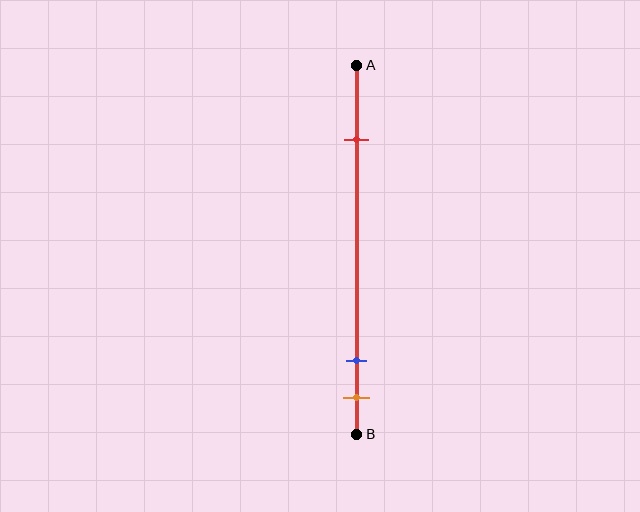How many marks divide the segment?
There are 3 marks dividing the segment.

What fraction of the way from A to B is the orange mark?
The orange mark is approximately 90% (0.9) of the way from A to B.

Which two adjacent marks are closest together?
The blue and orange marks are the closest adjacent pair.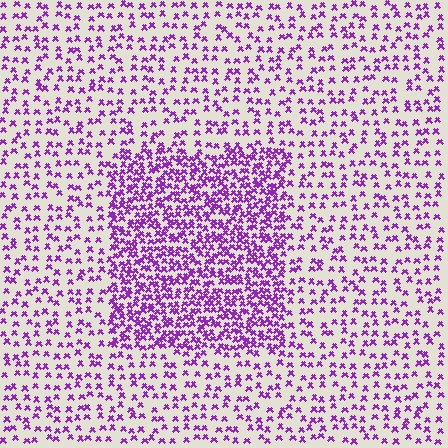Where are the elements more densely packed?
The elements are more densely packed inside the rectangle boundary.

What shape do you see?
I see a rectangle.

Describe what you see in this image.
The image contains small purple elements arranged at two different densities. A rectangle-shaped region is visible where the elements are more densely packed than the surrounding area.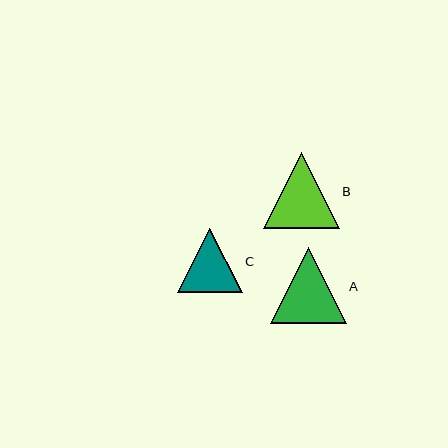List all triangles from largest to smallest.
From largest to smallest: A, B, C.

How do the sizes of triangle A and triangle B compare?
Triangle A and triangle B are approximately the same size.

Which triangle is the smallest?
Triangle C is the smallest with a size of approximately 65 pixels.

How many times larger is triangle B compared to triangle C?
Triangle B is approximately 1.2 times the size of triangle C.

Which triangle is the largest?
Triangle A is the largest with a size of approximately 76 pixels.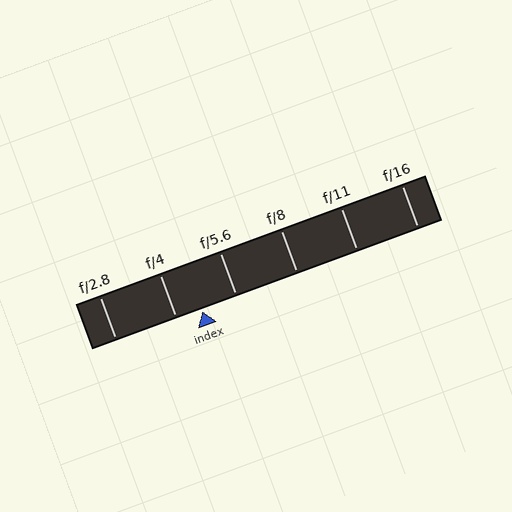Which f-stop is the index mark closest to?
The index mark is closest to f/4.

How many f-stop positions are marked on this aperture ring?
There are 6 f-stop positions marked.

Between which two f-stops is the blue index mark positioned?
The index mark is between f/4 and f/5.6.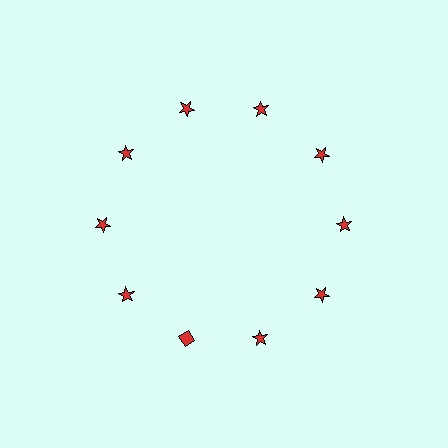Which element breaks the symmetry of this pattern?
The red diamond at roughly the 7 o'clock position breaks the symmetry. All other shapes are red stars.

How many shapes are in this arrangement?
There are 10 shapes arranged in a ring pattern.